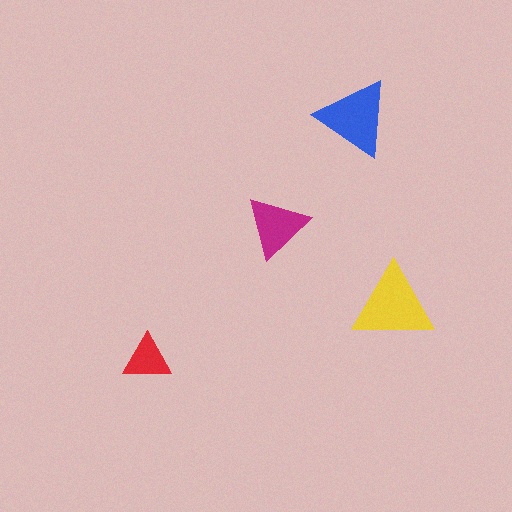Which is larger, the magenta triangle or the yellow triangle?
The yellow one.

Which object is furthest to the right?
The yellow triangle is rightmost.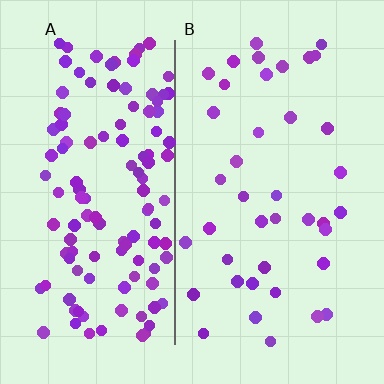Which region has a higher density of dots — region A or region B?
A (the left).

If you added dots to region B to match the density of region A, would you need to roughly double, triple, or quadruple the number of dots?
Approximately triple.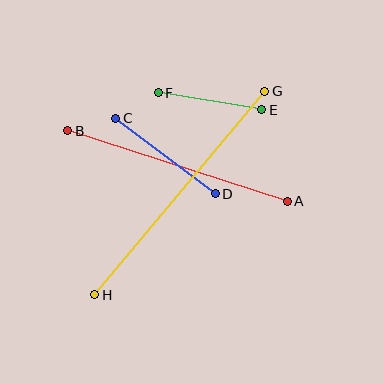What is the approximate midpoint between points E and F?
The midpoint is at approximately (210, 101) pixels.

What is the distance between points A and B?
The distance is approximately 231 pixels.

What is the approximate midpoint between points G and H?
The midpoint is at approximately (180, 193) pixels.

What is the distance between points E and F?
The distance is approximately 105 pixels.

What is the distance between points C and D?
The distance is approximately 125 pixels.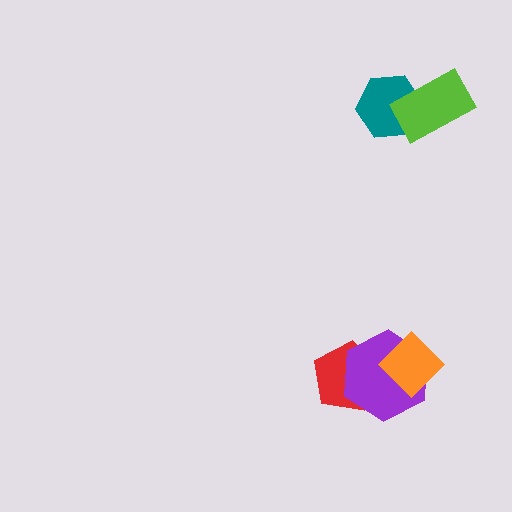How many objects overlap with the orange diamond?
1 object overlaps with the orange diamond.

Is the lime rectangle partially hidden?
No, no other shape covers it.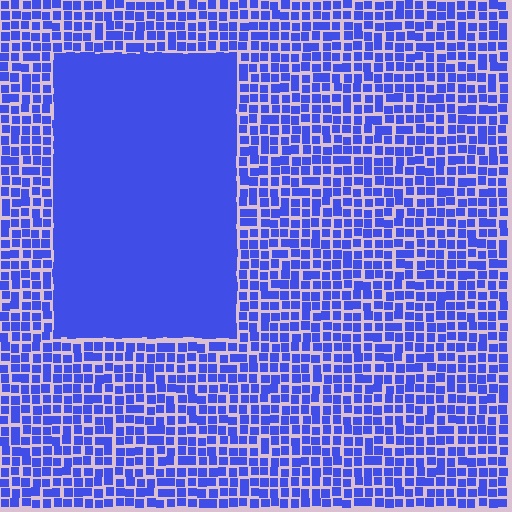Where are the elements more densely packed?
The elements are more densely packed inside the rectangle boundary.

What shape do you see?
I see a rectangle.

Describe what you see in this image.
The image contains small blue elements arranged at two different densities. A rectangle-shaped region is visible where the elements are more densely packed than the surrounding area.